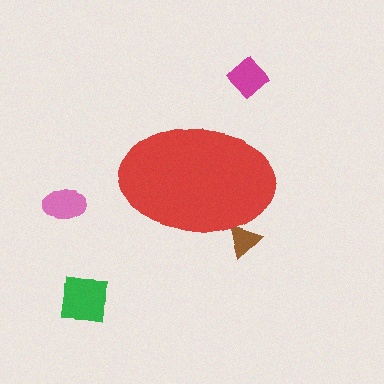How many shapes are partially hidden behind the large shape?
1 shape is partially hidden.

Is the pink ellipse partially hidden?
No, the pink ellipse is fully visible.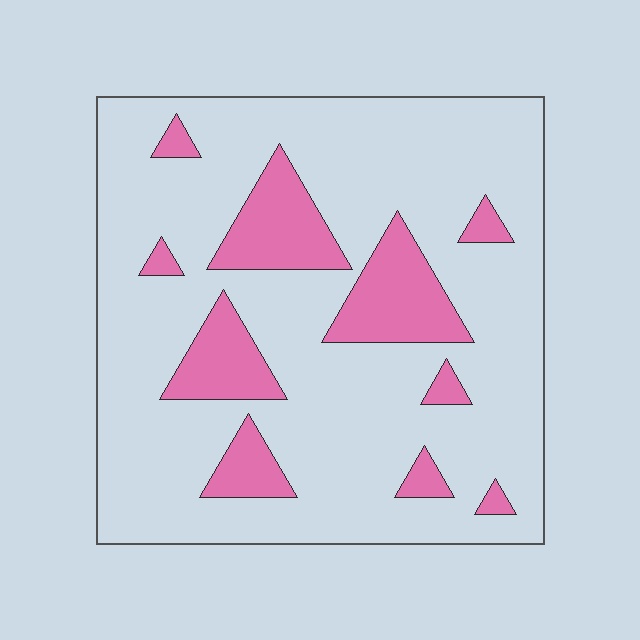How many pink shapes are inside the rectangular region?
10.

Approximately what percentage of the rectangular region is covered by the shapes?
Approximately 20%.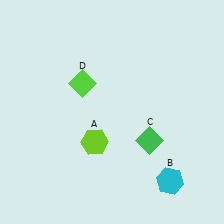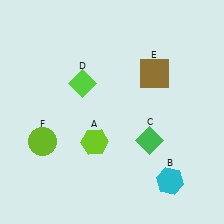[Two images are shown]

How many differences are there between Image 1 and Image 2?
There are 2 differences between the two images.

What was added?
A brown square (E), a lime circle (F) were added in Image 2.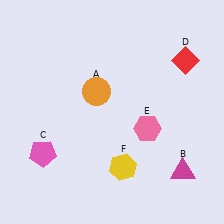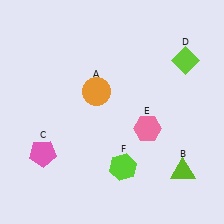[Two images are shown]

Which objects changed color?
B changed from magenta to lime. D changed from red to lime. F changed from yellow to lime.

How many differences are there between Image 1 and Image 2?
There are 3 differences between the two images.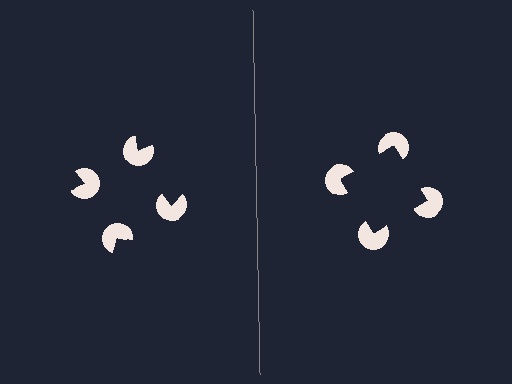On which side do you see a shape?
An illusory square appears on the right side. On the left side the wedge cuts are rotated, so no coherent shape forms.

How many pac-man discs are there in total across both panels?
8 — 4 on each side.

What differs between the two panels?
The pac-man discs are positioned identically on both sides; only the wedge orientations differ. On the right they align to a square; on the left they are misaligned.